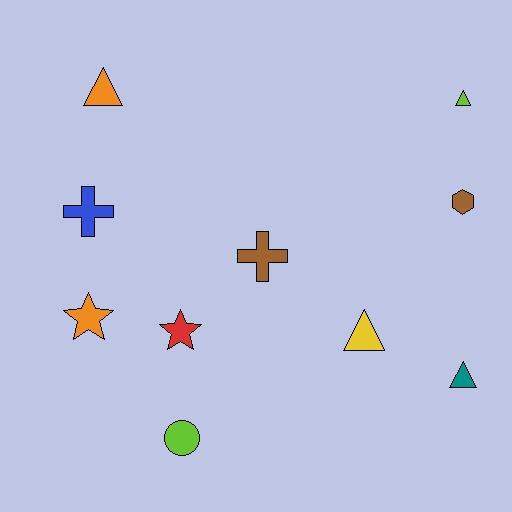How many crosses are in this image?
There are 2 crosses.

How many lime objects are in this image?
There are 2 lime objects.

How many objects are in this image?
There are 10 objects.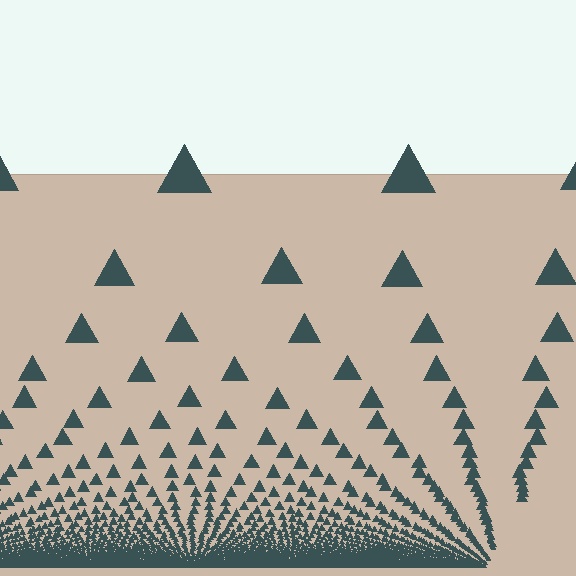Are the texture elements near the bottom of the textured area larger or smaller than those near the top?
Smaller. The gradient is inverted — elements near the bottom are smaller and denser.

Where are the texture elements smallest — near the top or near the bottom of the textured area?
Near the bottom.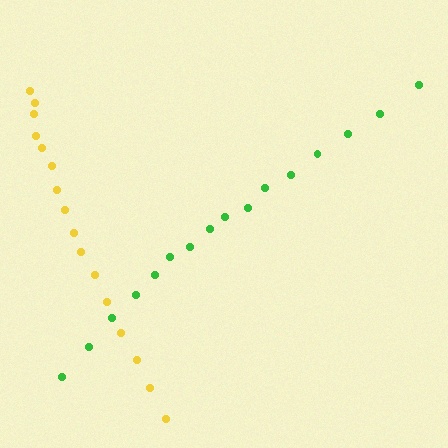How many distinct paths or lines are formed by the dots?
There are 2 distinct paths.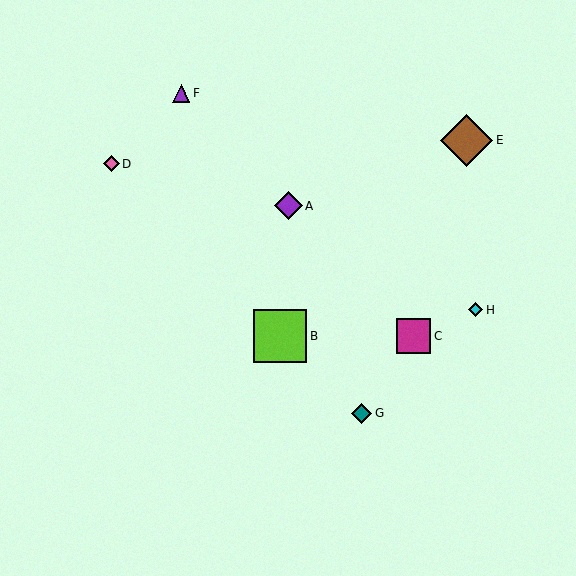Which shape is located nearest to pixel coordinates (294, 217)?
The purple diamond (labeled A) at (288, 206) is nearest to that location.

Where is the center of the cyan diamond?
The center of the cyan diamond is at (476, 310).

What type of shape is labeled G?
Shape G is a teal diamond.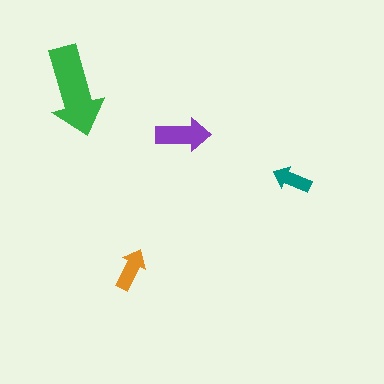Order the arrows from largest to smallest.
the green one, the purple one, the orange one, the teal one.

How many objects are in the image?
There are 4 objects in the image.